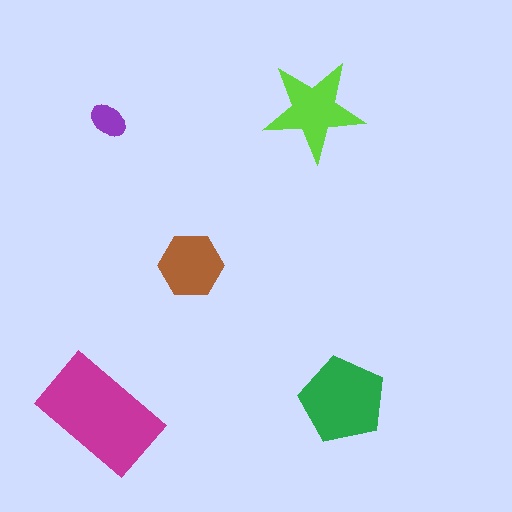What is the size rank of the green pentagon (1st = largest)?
2nd.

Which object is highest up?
The lime star is topmost.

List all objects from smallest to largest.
The purple ellipse, the brown hexagon, the lime star, the green pentagon, the magenta rectangle.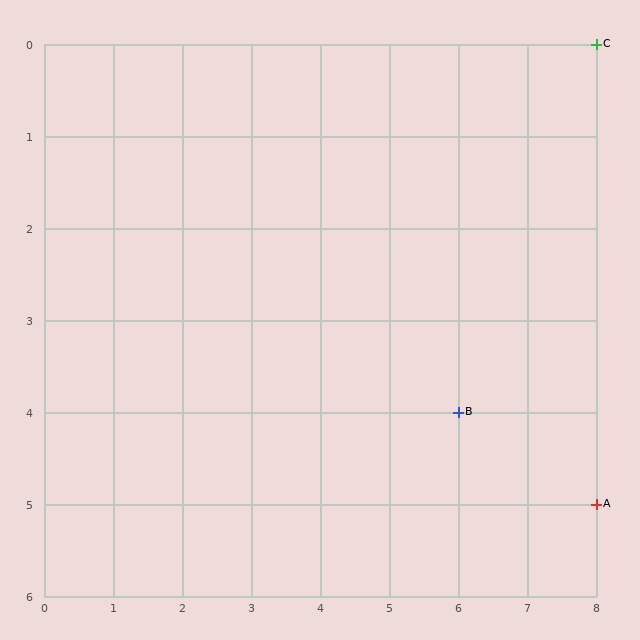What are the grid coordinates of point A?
Point A is at grid coordinates (8, 5).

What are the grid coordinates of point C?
Point C is at grid coordinates (8, 0).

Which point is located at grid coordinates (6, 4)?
Point B is at (6, 4).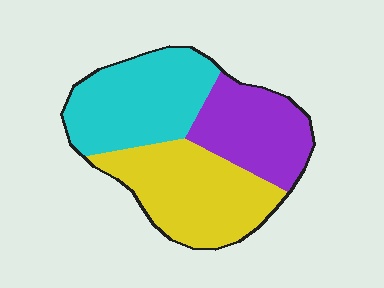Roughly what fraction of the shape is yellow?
Yellow covers around 35% of the shape.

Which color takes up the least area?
Purple, at roughly 25%.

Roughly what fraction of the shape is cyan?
Cyan covers around 35% of the shape.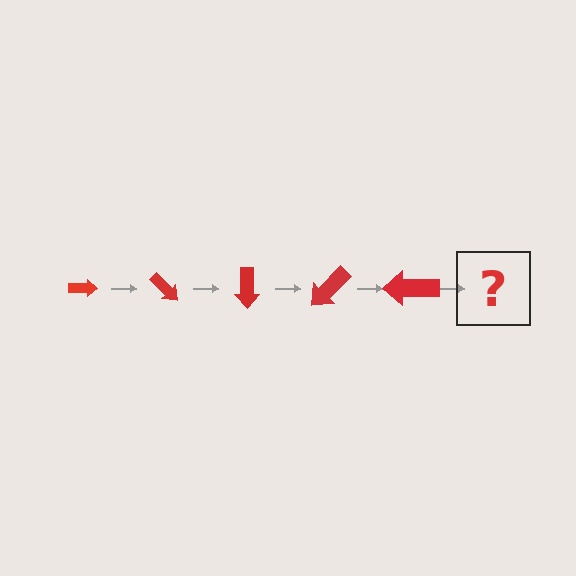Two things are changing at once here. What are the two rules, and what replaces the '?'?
The two rules are that the arrow grows larger each step and it rotates 45 degrees each step. The '?' should be an arrow, larger than the previous one and rotated 225 degrees from the start.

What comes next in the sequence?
The next element should be an arrow, larger than the previous one and rotated 225 degrees from the start.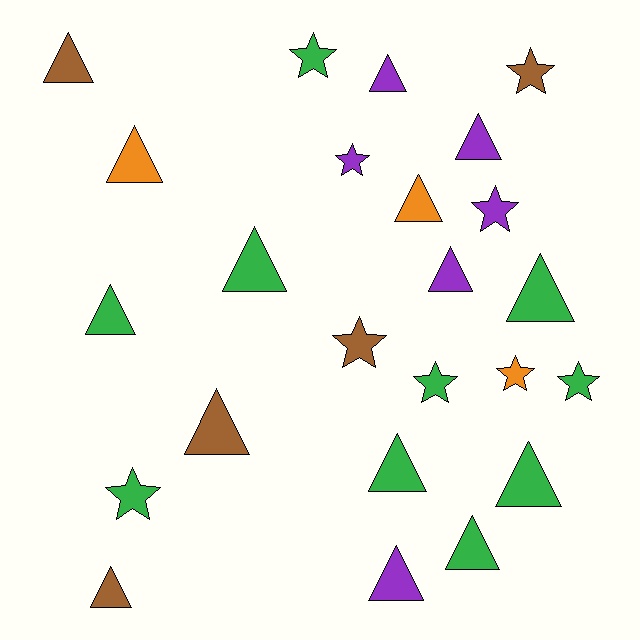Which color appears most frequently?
Green, with 10 objects.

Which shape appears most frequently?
Triangle, with 15 objects.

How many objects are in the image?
There are 24 objects.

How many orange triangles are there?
There are 2 orange triangles.